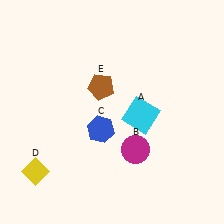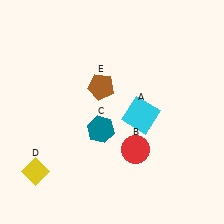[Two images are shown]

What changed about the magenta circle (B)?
In Image 1, B is magenta. In Image 2, it changed to red.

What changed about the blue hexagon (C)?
In Image 1, C is blue. In Image 2, it changed to teal.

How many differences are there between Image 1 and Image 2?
There are 2 differences between the two images.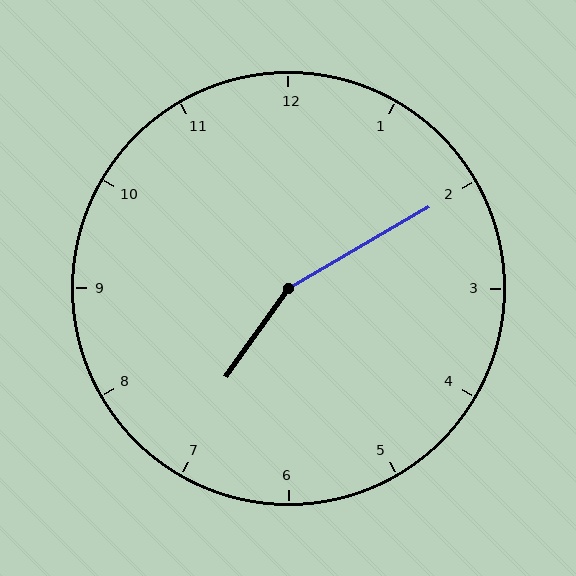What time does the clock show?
7:10.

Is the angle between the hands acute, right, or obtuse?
It is obtuse.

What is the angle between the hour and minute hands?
Approximately 155 degrees.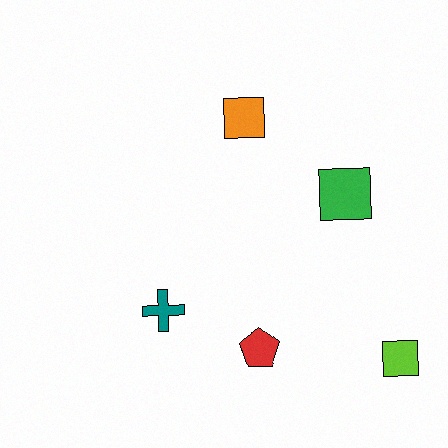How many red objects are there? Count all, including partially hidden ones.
There is 1 red object.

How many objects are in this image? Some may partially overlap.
There are 5 objects.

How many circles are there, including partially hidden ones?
There are no circles.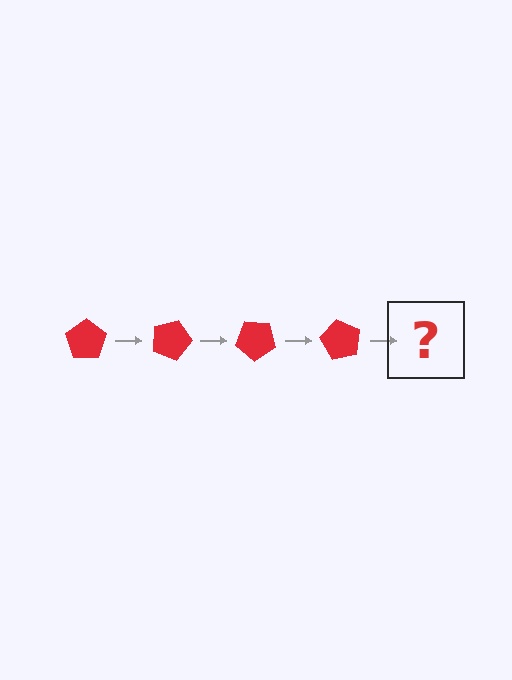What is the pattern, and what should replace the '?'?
The pattern is that the pentagon rotates 20 degrees each step. The '?' should be a red pentagon rotated 80 degrees.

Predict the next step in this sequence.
The next step is a red pentagon rotated 80 degrees.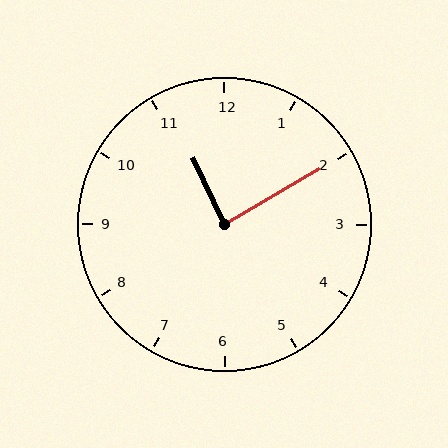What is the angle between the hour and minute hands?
Approximately 85 degrees.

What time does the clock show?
11:10.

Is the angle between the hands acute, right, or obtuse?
It is right.